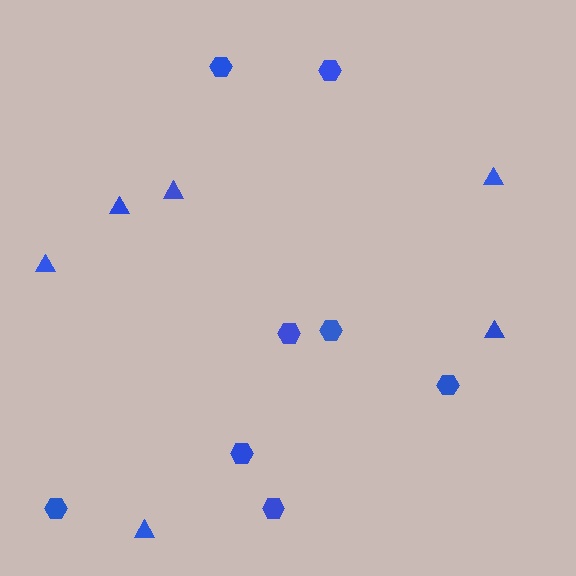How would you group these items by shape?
There are 2 groups: one group of triangles (6) and one group of hexagons (8).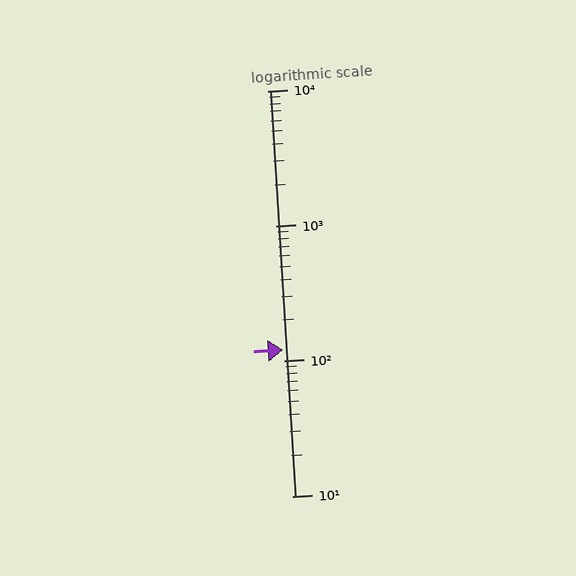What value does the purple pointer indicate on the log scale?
The pointer indicates approximately 120.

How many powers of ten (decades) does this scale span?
The scale spans 3 decades, from 10 to 10000.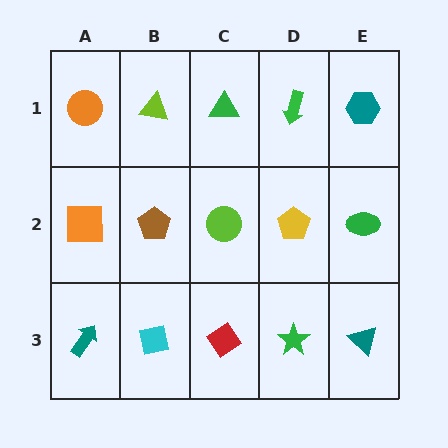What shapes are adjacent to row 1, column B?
A brown pentagon (row 2, column B), an orange circle (row 1, column A), a green triangle (row 1, column C).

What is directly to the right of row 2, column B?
A lime circle.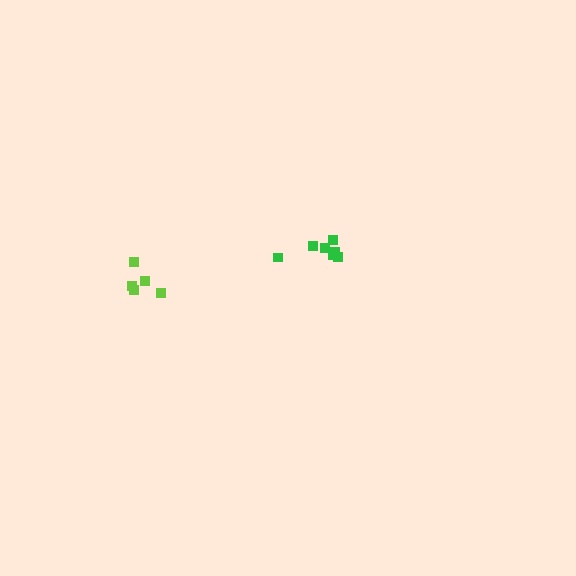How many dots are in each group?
Group 1: 7 dots, Group 2: 5 dots (12 total).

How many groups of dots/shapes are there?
There are 2 groups.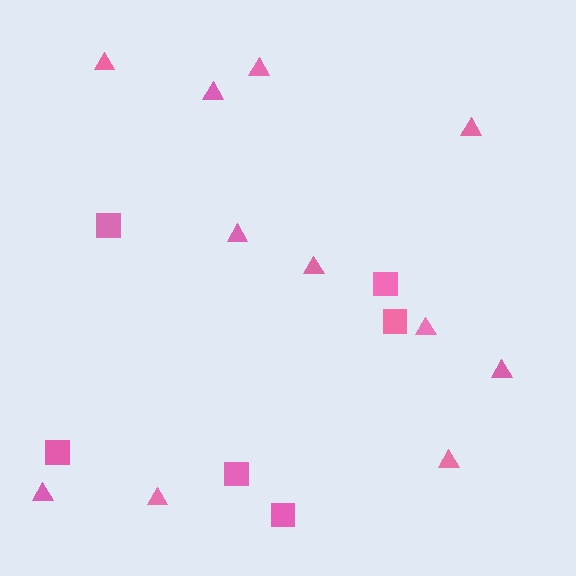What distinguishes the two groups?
There are 2 groups: one group of squares (6) and one group of triangles (11).